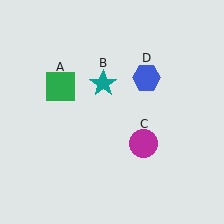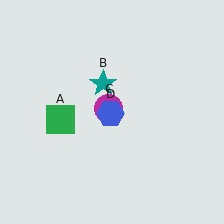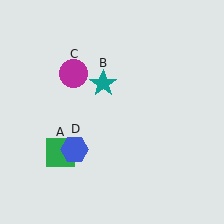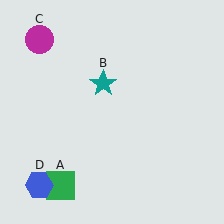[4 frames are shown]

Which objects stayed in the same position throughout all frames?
Teal star (object B) remained stationary.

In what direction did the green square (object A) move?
The green square (object A) moved down.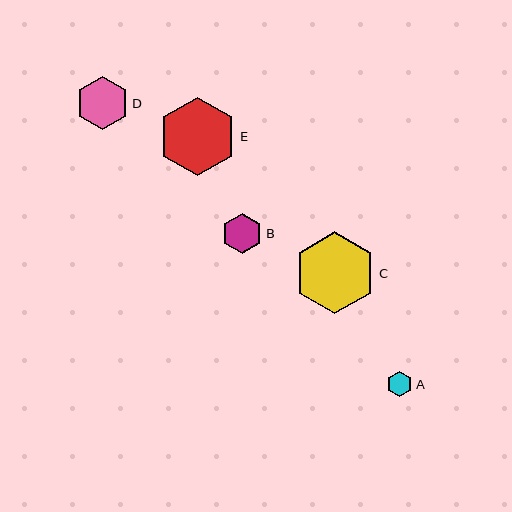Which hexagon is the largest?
Hexagon C is the largest with a size of approximately 82 pixels.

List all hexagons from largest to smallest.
From largest to smallest: C, E, D, B, A.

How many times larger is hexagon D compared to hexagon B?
Hexagon D is approximately 1.3 times the size of hexagon B.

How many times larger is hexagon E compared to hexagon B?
Hexagon E is approximately 1.9 times the size of hexagon B.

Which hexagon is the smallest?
Hexagon A is the smallest with a size of approximately 25 pixels.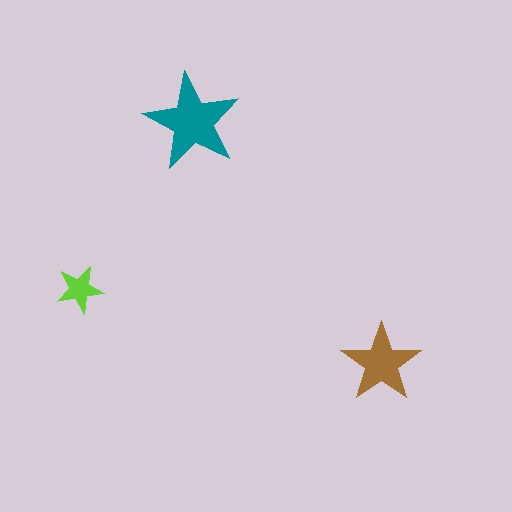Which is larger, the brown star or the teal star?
The teal one.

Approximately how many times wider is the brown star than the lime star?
About 1.5 times wider.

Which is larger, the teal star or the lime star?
The teal one.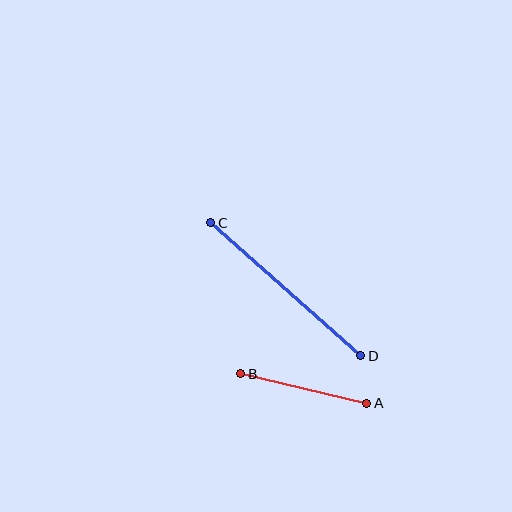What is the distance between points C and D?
The distance is approximately 200 pixels.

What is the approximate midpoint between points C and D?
The midpoint is at approximately (286, 289) pixels.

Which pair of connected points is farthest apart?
Points C and D are farthest apart.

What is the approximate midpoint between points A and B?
The midpoint is at approximately (304, 388) pixels.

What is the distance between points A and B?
The distance is approximately 129 pixels.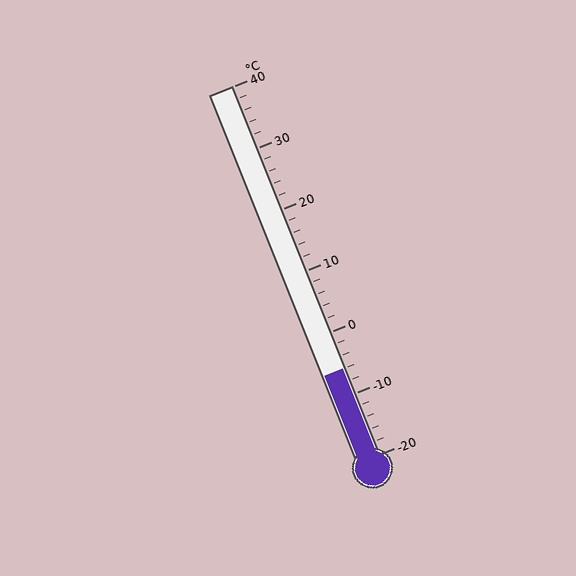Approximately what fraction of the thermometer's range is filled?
The thermometer is filled to approximately 25% of its range.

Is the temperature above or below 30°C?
The temperature is below 30°C.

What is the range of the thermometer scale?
The thermometer scale ranges from -20°C to 40°C.